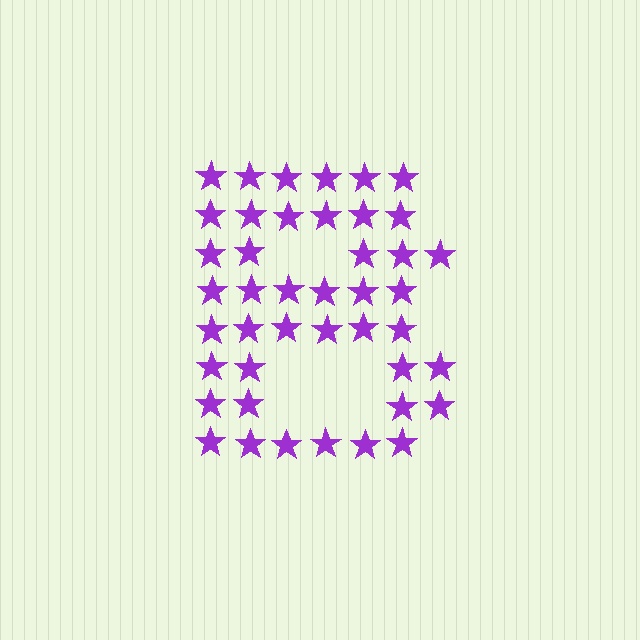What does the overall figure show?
The overall figure shows the letter B.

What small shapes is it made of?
It is made of small stars.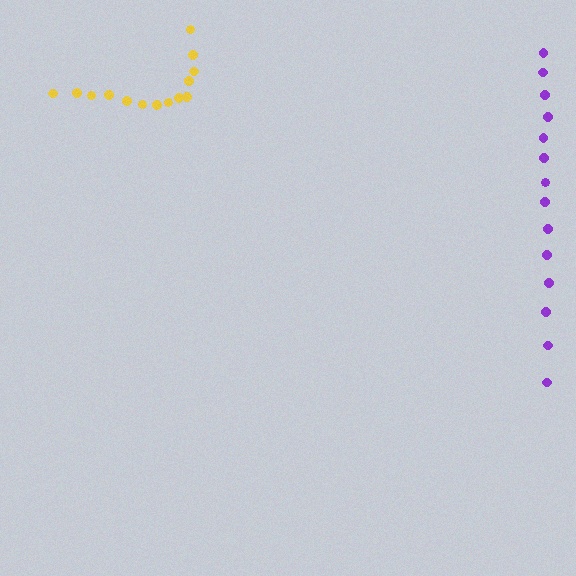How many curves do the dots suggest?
There are 2 distinct paths.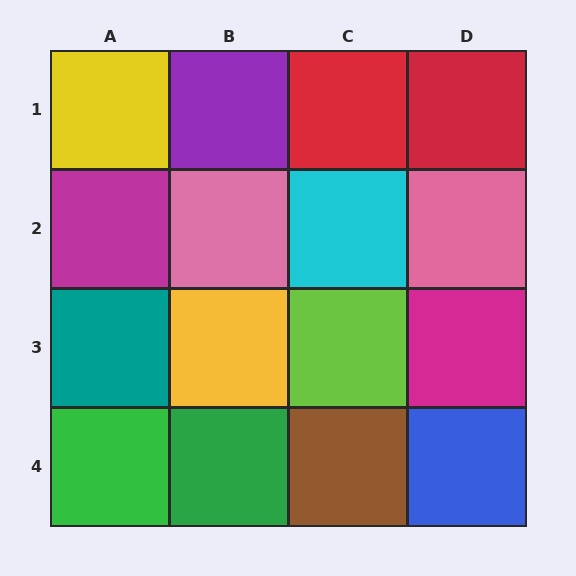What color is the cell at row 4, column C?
Brown.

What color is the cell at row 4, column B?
Green.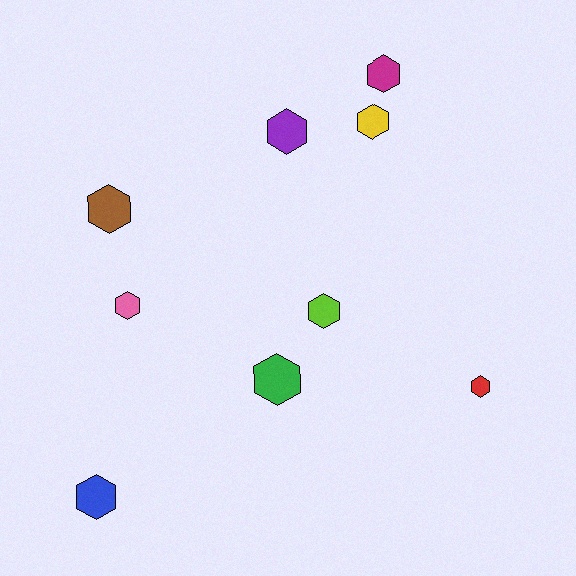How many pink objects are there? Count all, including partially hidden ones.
There is 1 pink object.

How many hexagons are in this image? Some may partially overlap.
There are 9 hexagons.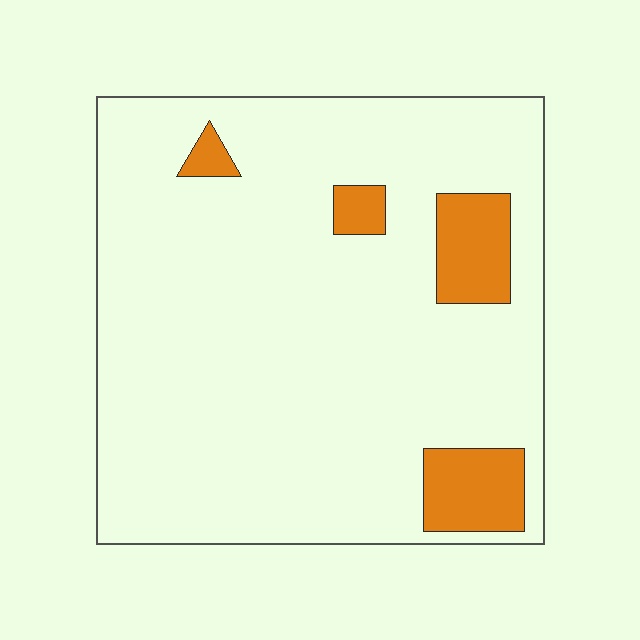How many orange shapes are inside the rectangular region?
4.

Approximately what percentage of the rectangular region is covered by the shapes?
Approximately 10%.